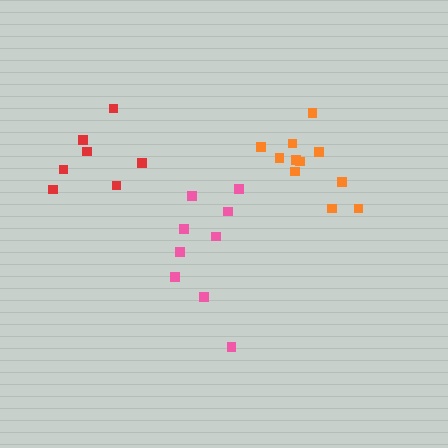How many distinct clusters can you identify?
There are 3 distinct clusters.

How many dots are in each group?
Group 1: 9 dots, Group 2: 7 dots, Group 3: 11 dots (27 total).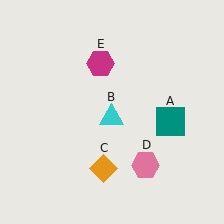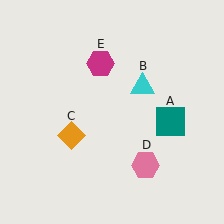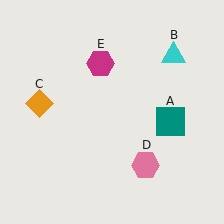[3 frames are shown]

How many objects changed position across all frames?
2 objects changed position: cyan triangle (object B), orange diamond (object C).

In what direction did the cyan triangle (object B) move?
The cyan triangle (object B) moved up and to the right.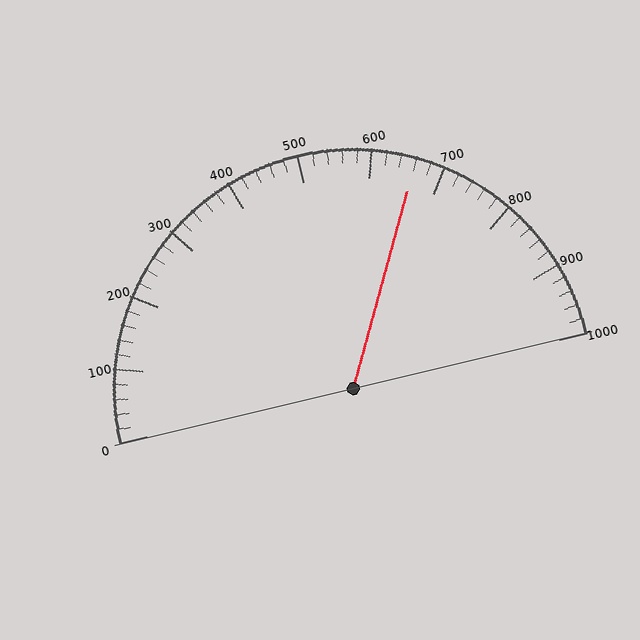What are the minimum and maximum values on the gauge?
The gauge ranges from 0 to 1000.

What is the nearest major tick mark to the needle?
The nearest major tick mark is 700.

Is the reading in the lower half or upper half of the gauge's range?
The reading is in the upper half of the range (0 to 1000).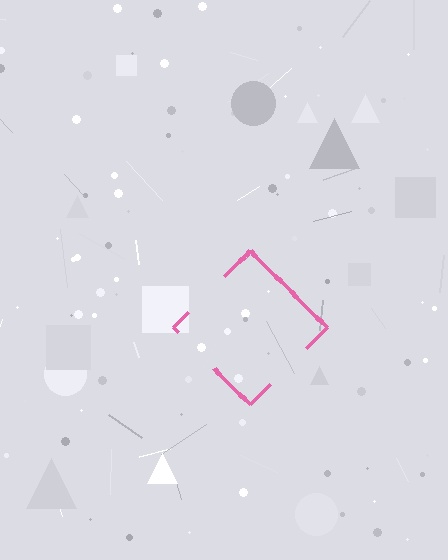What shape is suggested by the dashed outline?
The dashed outline suggests a diamond.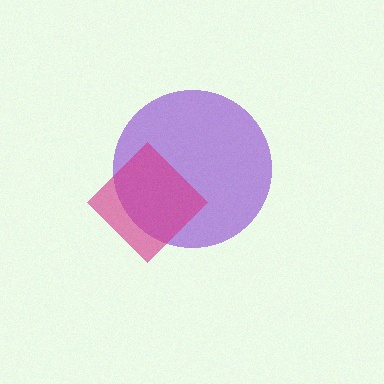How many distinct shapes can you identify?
There are 2 distinct shapes: a purple circle, a magenta diamond.